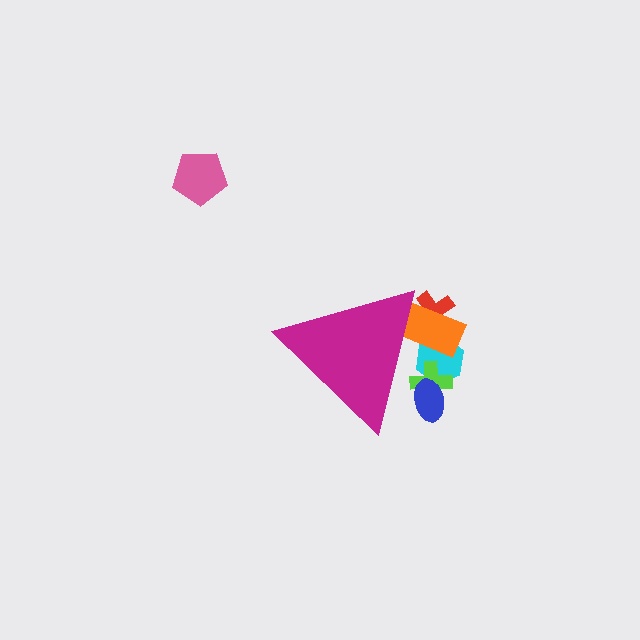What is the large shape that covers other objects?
A magenta triangle.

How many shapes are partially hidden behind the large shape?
5 shapes are partially hidden.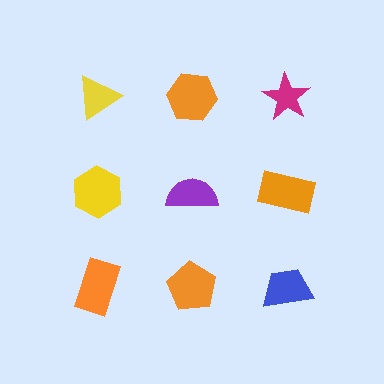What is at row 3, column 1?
An orange rectangle.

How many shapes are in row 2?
3 shapes.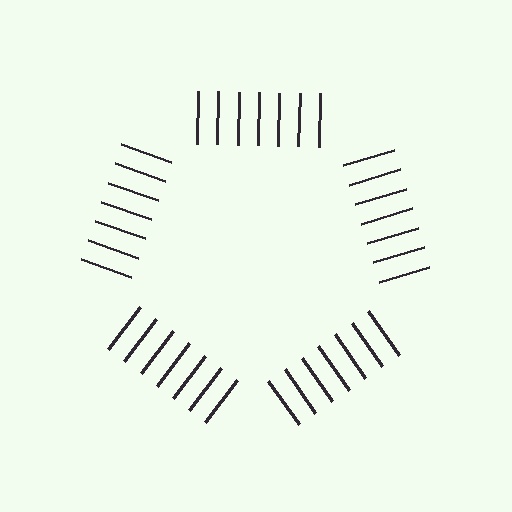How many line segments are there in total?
35 — 7 along each of the 5 edges.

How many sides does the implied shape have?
5 sides — the line-ends trace a pentagon.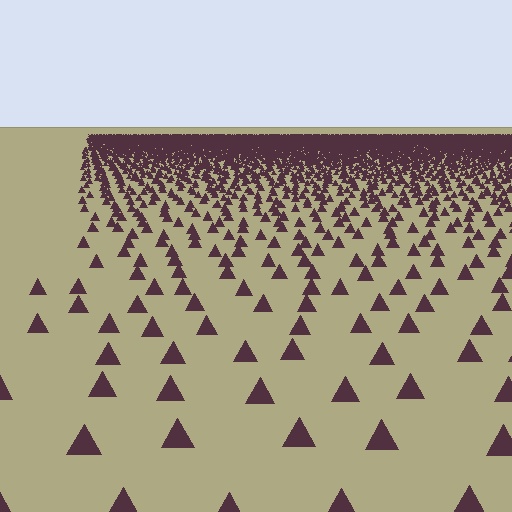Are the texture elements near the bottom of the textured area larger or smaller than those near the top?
Larger. Near the bottom, elements are closer to the viewer and appear at a bigger on-screen size.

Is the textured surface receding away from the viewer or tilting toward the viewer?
The surface is receding away from the viewer. Texture elements get smaller and denser toward the top.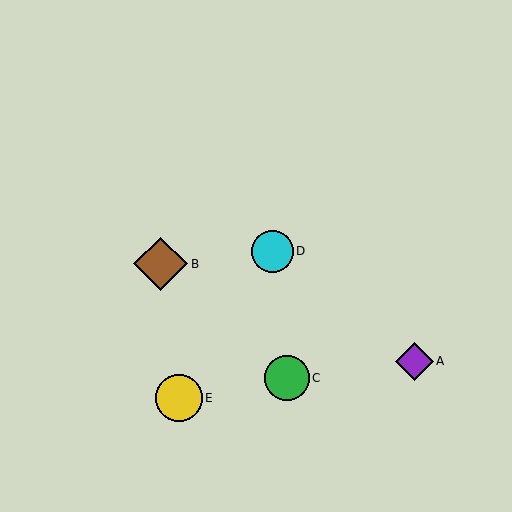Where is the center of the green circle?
The center of the green circle is at (287, 378).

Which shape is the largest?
The brown diamond (labeled B) is the largest.